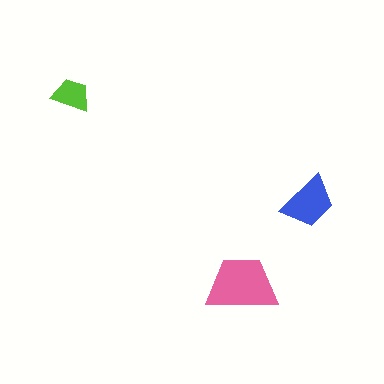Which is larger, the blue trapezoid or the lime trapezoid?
The blue one.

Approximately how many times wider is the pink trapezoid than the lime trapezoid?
About 2 times wider.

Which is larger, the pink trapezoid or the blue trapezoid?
The pink one.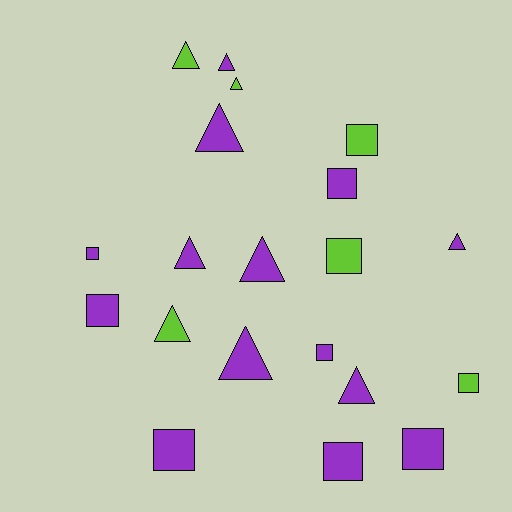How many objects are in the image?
There are 20 objects.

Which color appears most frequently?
Purple, with 14 objects.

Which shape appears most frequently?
Triangle, with 10 objects.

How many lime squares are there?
There are 3 lime squares.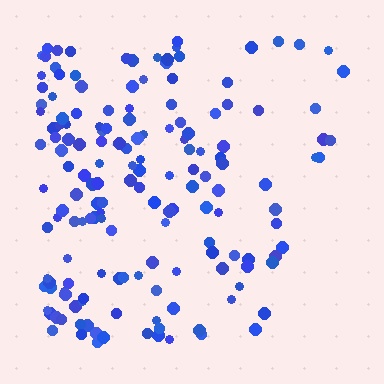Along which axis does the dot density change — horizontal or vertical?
Horizontal.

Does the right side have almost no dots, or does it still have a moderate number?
Still a moderate number, just noticeably fewer than the left.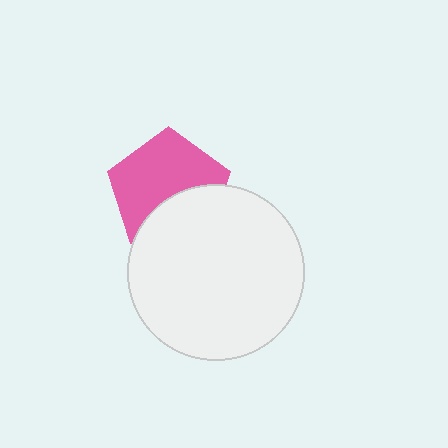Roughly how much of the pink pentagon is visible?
About half of it is visible (roughly 63%).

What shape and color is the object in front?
The object in front is a white circle.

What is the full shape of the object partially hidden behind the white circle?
The partially hidden object is a pink pentagon.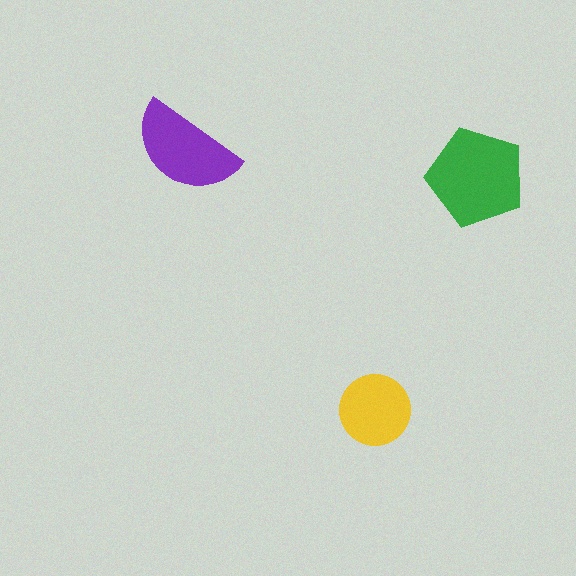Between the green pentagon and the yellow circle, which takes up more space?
The green pentagon.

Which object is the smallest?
The yellow circle.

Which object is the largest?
The green pentagon.